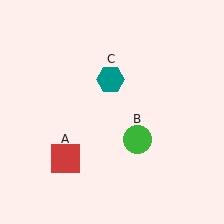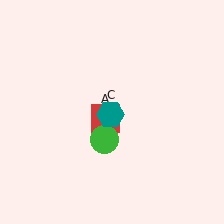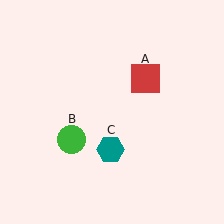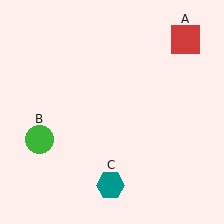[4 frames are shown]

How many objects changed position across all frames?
3 objects changed position: red square (object A), green circle (object B), teal hexagon (object C).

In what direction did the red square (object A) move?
The red square (object A) moved up and to the right.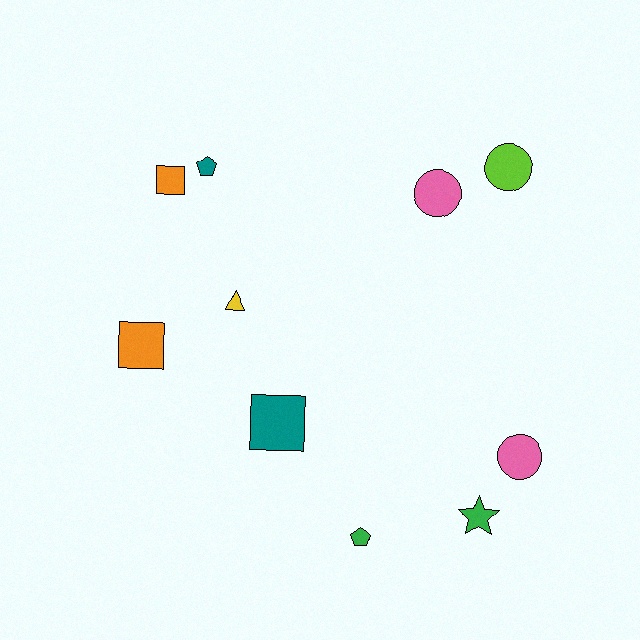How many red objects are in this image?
There are no red objects.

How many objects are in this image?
There are 10 objects.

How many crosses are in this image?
There are no crosses.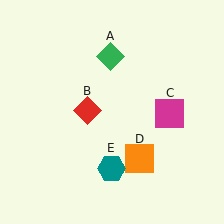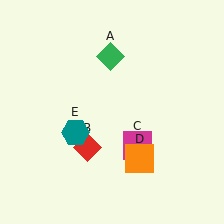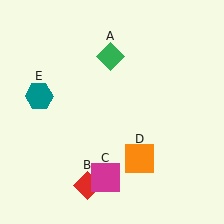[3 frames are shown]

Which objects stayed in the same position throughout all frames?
Green diamond (object A) and orange square (object D) remained stationary.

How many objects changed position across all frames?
3 objects changed position: red diamond (object B), magenta square (object C), teal hexagon (object E).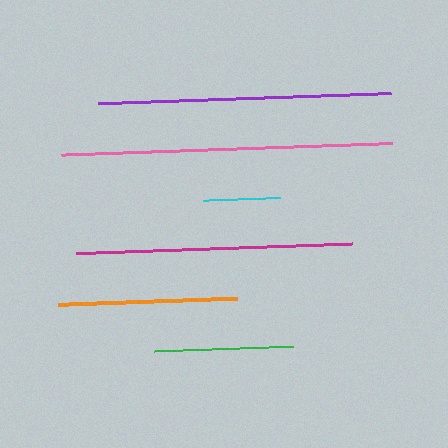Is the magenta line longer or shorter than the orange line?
The magenta line is longer than the orange line.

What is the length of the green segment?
The green segment is approximately 139 pixels long.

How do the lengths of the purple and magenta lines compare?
The purple and magenta lines are approximately the same length.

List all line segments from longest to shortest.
From longest to shortest: pink, purple, magenta, orange, green, cyan.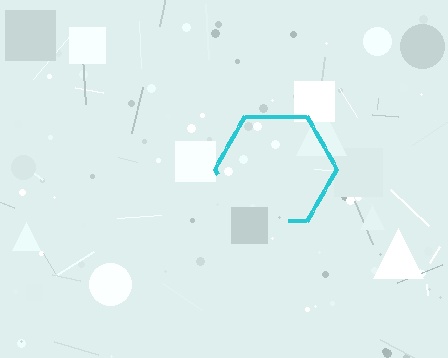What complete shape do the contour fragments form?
The contour fragments form a hexagon.